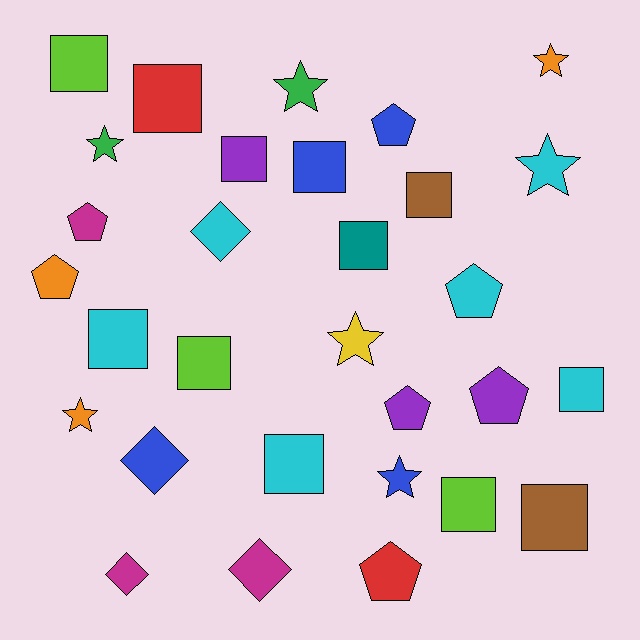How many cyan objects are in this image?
There are 6 cyan objects.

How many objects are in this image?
There are 30 objects.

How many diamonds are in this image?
There are 4 diamonds.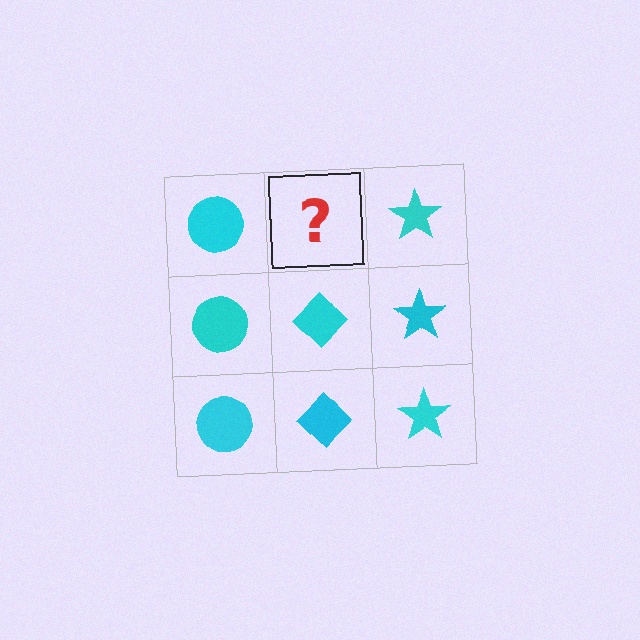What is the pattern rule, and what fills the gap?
The rule is that each column has a consistent shape. The gap should be filled with a cyan diamond.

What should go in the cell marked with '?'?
The missing cell should contain a cyan diamond.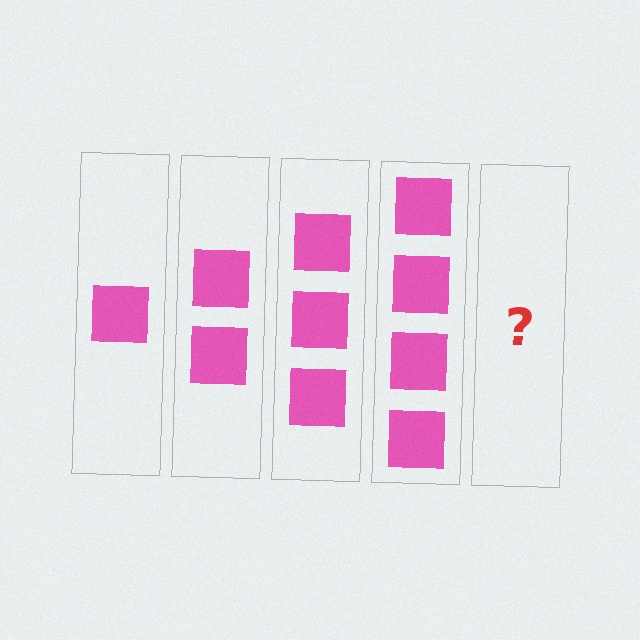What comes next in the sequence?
The next element should be 5 squares.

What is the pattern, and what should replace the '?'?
The pattern is that each step adds one more square. The '?' should be 5 squares.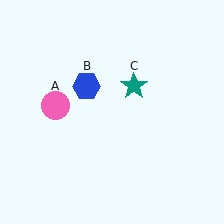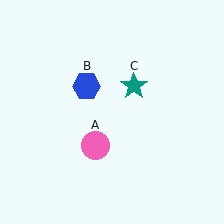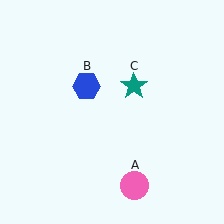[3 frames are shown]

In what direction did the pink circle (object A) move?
The pink circle (object A) moved down and to the right.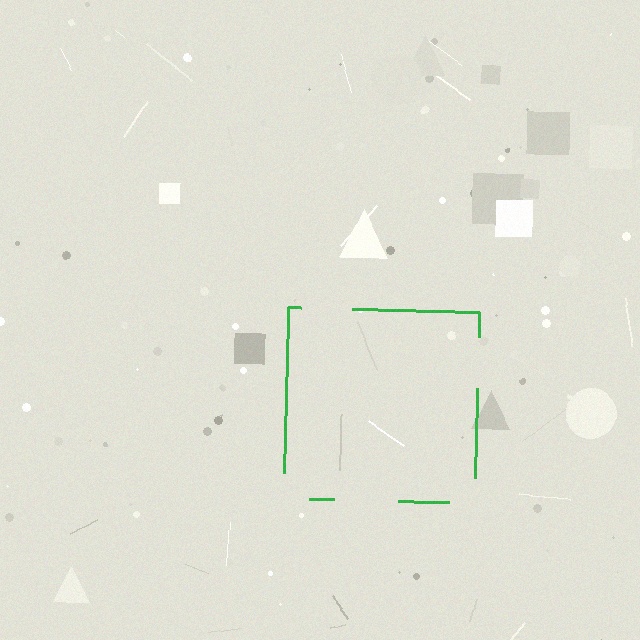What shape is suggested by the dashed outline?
The dashed outline suggests a square.